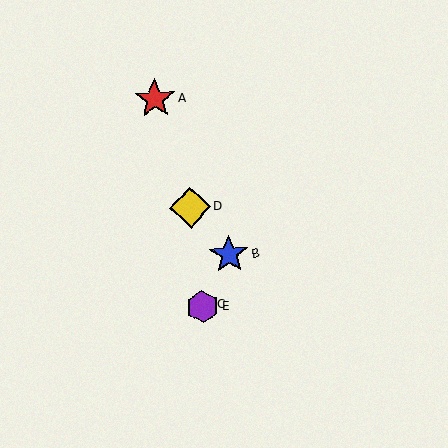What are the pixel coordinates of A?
Object A is at (155, 99).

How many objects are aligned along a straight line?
3 objects (B, C, E) are aligned along a straight line.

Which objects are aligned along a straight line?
Objects B, C, E are aligned along a straight line.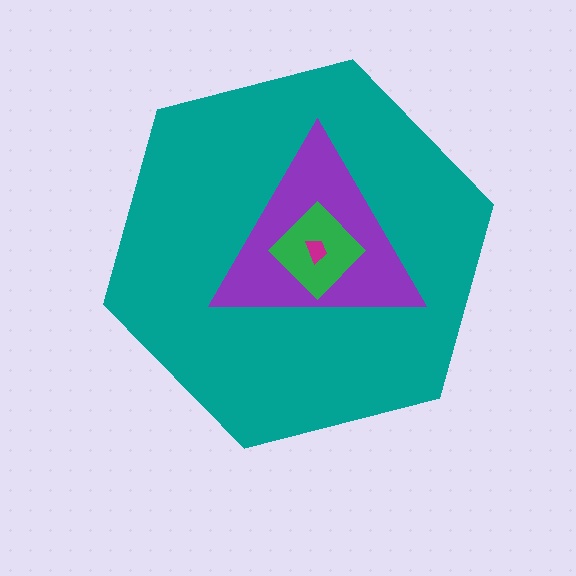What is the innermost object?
The magenta trapezoid.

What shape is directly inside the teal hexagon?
The purple triangle.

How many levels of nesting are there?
4.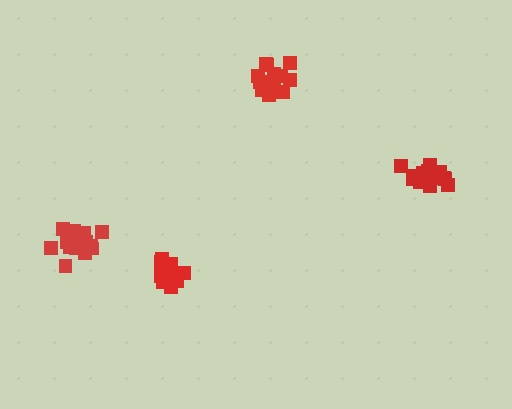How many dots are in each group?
Group 1: 17 dots, Group 2: 13 dots, Group 3: 18 dots, Group 4: 18 dots (66 total).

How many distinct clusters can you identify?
There are 4 distinct clusters.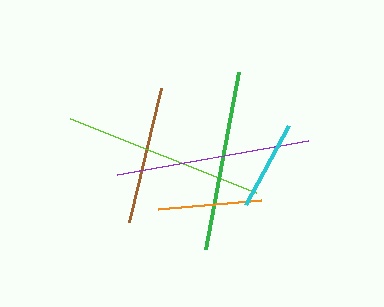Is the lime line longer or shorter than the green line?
The lime line is longer than the green line.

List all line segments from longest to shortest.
From longest to shortest: lime, purple, green, brown, orange, cyan.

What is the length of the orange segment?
The orange segment is approximately 103 pixels long.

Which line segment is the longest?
The lime line is the longest at approximately 200 pixels.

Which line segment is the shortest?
The cyan line is the shortest at approximately 90 pixels.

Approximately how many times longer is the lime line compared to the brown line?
The lime line is approximately 1.4 times the length of the brown line.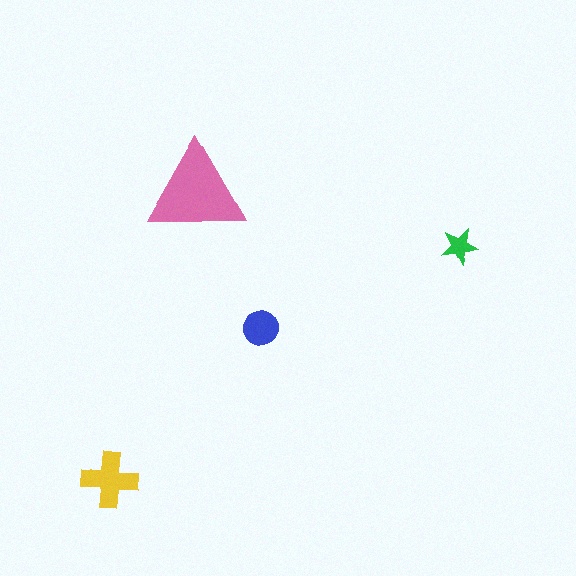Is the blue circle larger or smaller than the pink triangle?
Smaller.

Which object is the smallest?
The green star.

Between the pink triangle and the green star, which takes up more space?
The pink triangle.